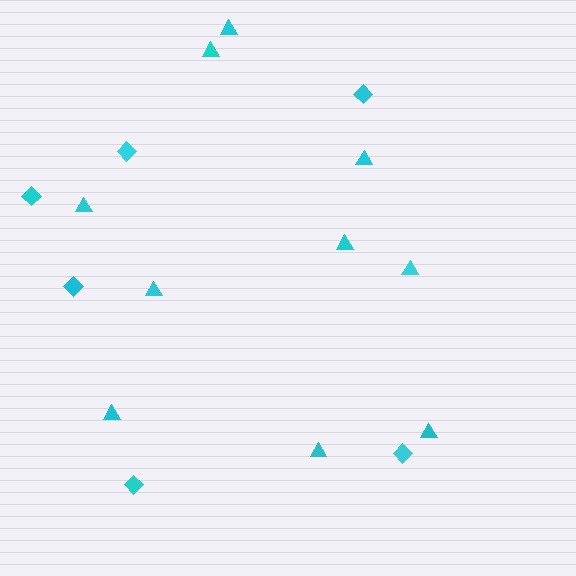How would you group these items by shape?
There are 2 groups: one group of diamonds (6) and one group of triangles (10).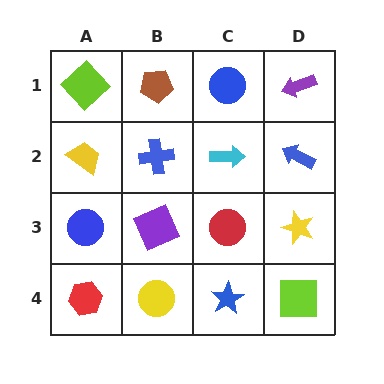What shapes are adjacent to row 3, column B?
A blue cross (row 2, column B), a yellow circle (row 4, column B), a blue circle (row 3, column A), a red circle (row 3, column C).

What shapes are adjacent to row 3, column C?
A cyan arrow (row 2, column C), a blue star (row 4, column C), a purple square (row 3, column B), a yellow star (row 3, column D).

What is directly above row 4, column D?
A yellow star.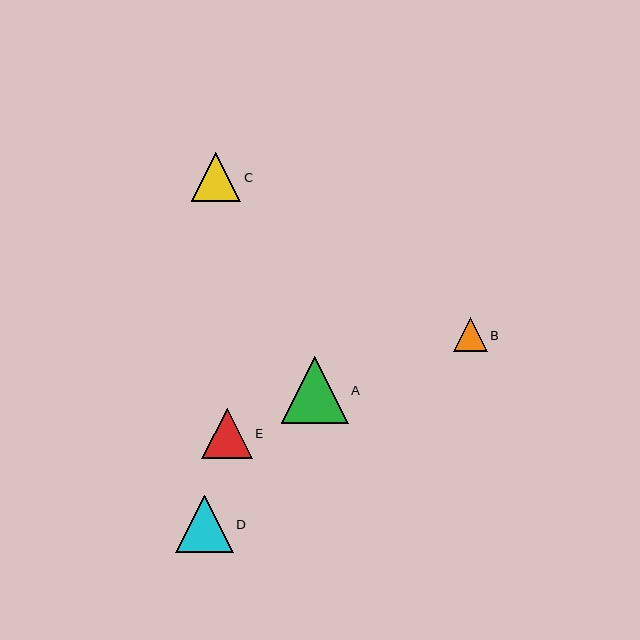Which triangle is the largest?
Triangle A is the largest with a size of approximately 67 pixels.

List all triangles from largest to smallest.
From largest to smallest: A, D, E, C, B.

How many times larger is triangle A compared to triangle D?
Triangle A is approximately 1.2 times the size of triangle D.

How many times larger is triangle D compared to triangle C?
Triangle D is approximately 1.2 times the size of triangle C.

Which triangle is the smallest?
Triangle B is the smallest with a size of approximately 34 pixels.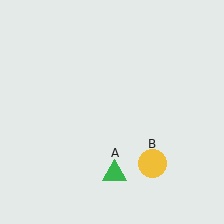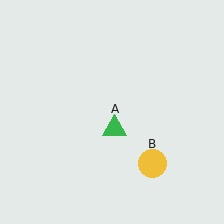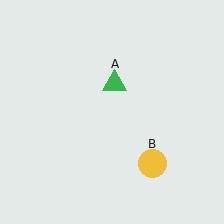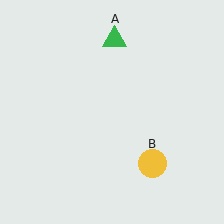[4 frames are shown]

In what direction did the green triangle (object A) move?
The green triangle (object A) moved up.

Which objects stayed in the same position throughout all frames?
Yellow circle (object B) remained stationary.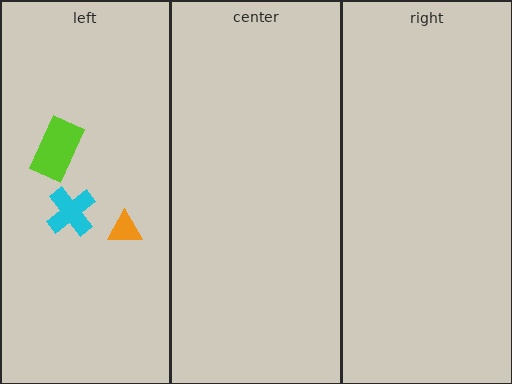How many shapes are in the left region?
3.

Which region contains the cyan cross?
The left region.